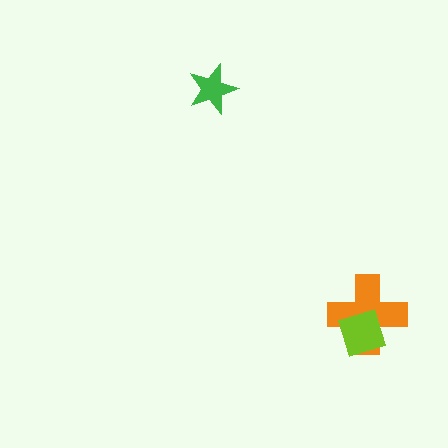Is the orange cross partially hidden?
Yes, it is partially covered by another shape.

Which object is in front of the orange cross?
The lime diamond is in front of the orange cross.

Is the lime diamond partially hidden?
No, no other shape covers it.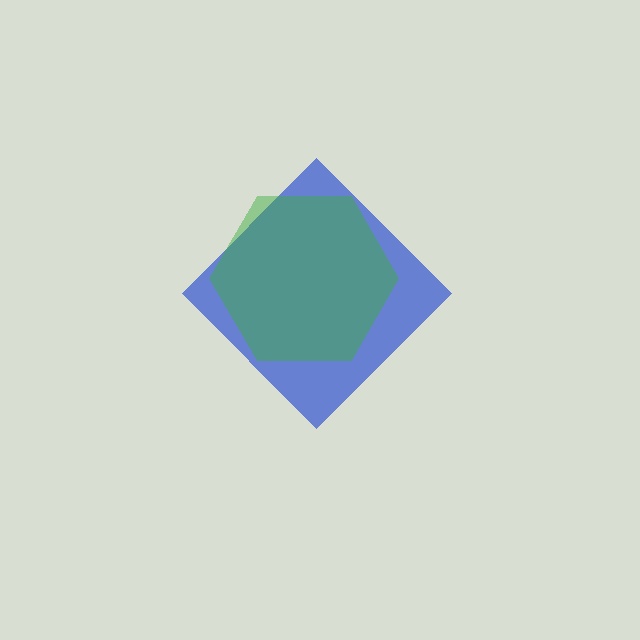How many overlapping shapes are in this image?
There are 2 overlapping shapes in the image.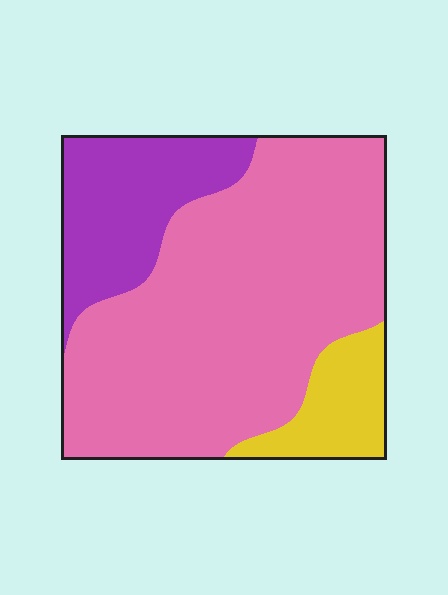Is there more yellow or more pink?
Pink.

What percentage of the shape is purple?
Purple takes up about one fifth (1/5) of the shape.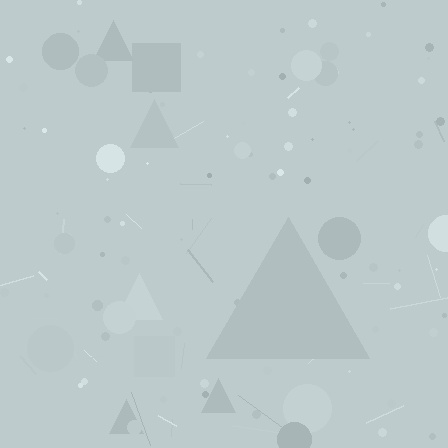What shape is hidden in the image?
A triangle is hidden in the image.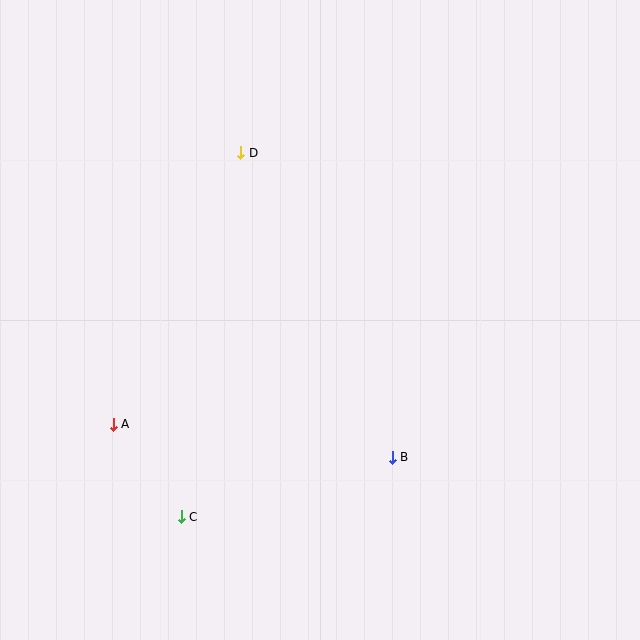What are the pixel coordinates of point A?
Point A is at (113, 424).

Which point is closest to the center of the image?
Point B at (392, 457) is closest to the center.